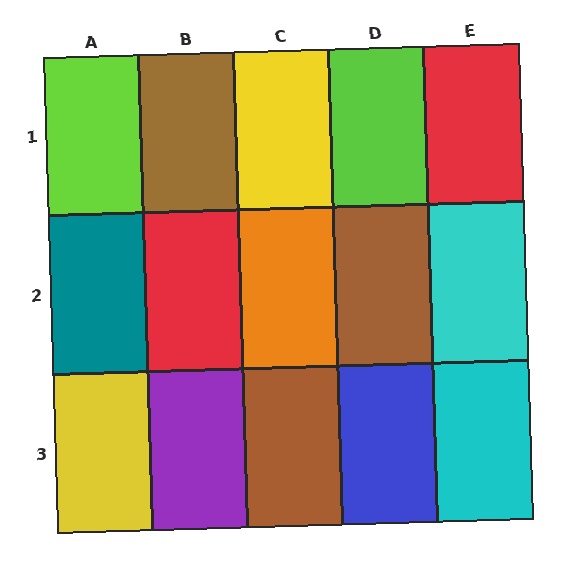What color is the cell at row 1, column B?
Brown.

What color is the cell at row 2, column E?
Cyan.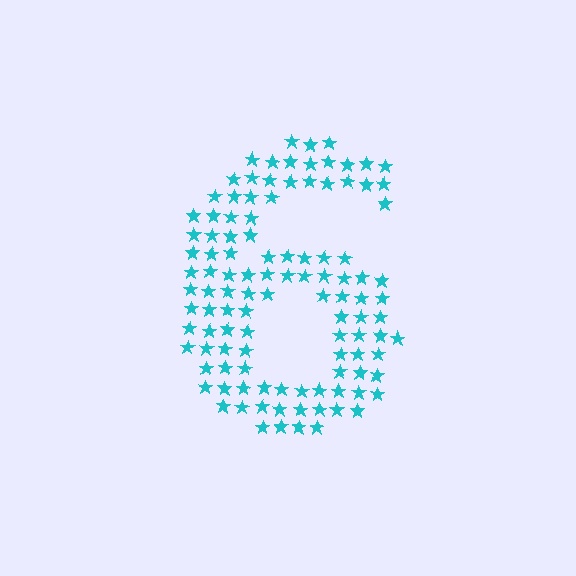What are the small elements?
The small elements are stars.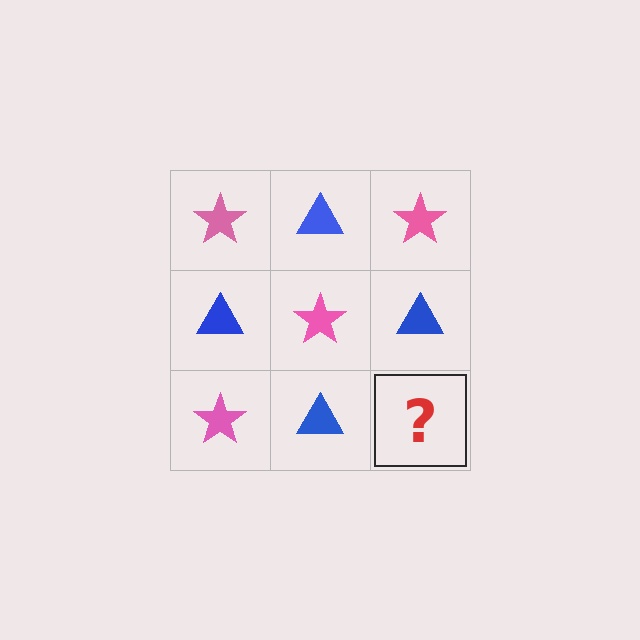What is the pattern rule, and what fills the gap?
The rule is that it alternates pink star and blue triangle in a checkerboard pattern. The gap should be filled with a pink star.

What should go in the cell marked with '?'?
The missing cell should contain a pink star.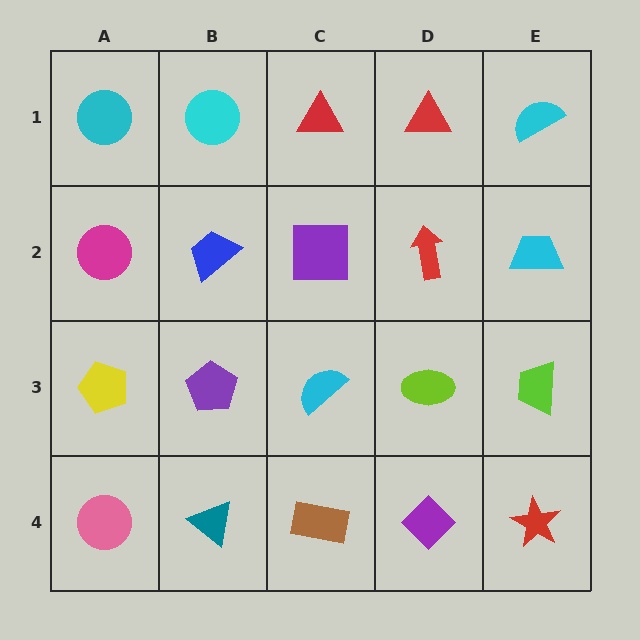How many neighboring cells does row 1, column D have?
3.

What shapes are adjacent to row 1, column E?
A cyan trapezoid (row 2, column E), a red triangle (row 1, column D).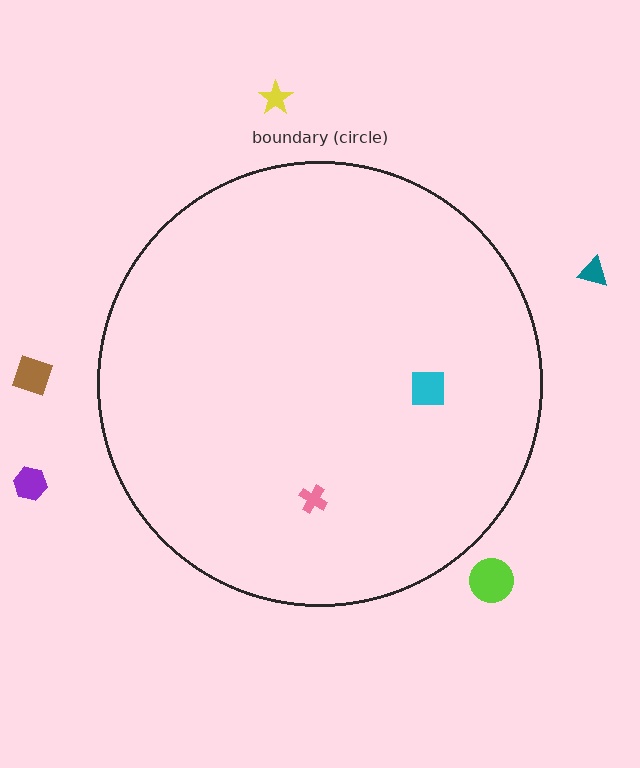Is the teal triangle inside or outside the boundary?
Outside.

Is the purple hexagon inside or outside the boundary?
Outside.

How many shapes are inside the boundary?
2 inside, 5 outside.